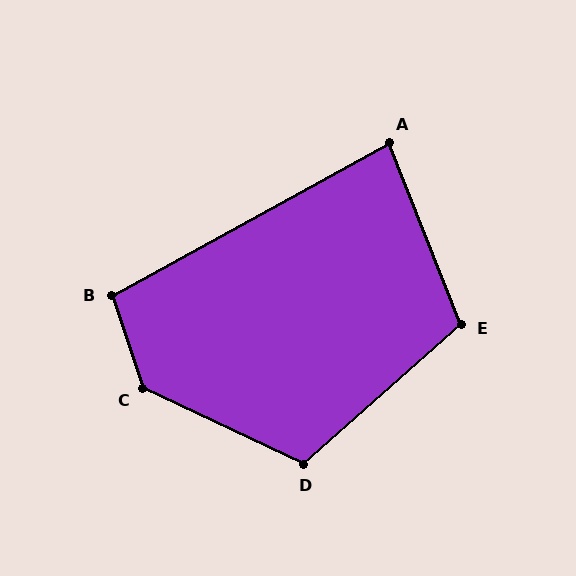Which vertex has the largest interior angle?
C, at approximately 134 degrees.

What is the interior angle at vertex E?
Approximately 110 degrees (obtuse).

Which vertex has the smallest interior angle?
A, at approximately 83 degrees.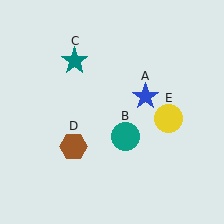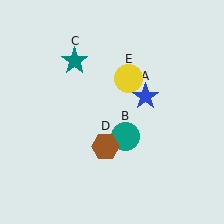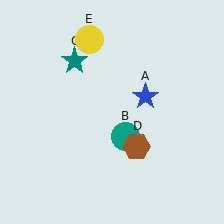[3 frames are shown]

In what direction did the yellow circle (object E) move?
The yellow circle (object E) moved up and to the left.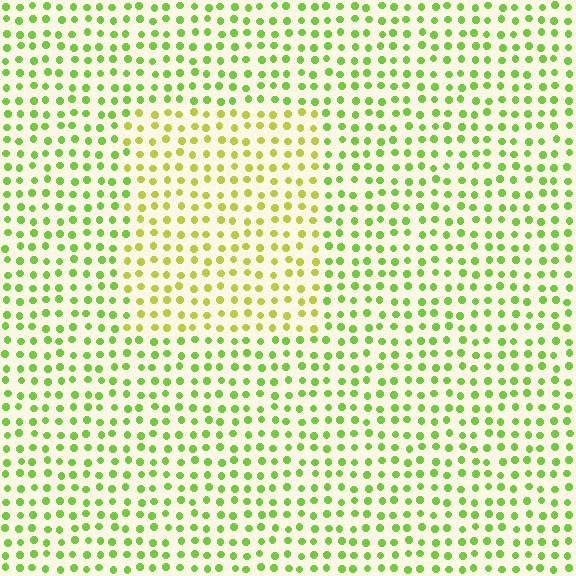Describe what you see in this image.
The image is filled with small lime elements in a uniform arrangement. A rectangle-shaped region is visible where the elements are tinted to a slightly different hue, forming a subtle color boundary.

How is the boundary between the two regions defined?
The boundary is defined purely by a slight shift in hue (about 31 degrees). Spacing, size, and orientation are identical on both sides.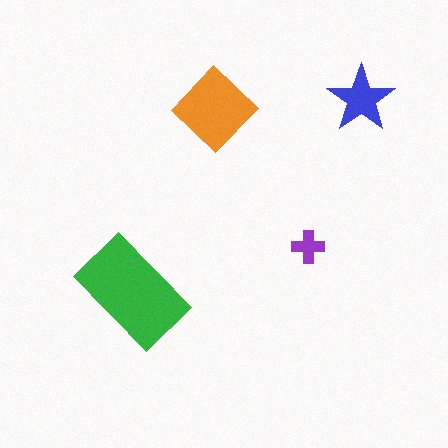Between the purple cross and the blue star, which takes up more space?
The blue star.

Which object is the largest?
The green rectangle.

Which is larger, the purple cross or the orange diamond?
The orange diamond.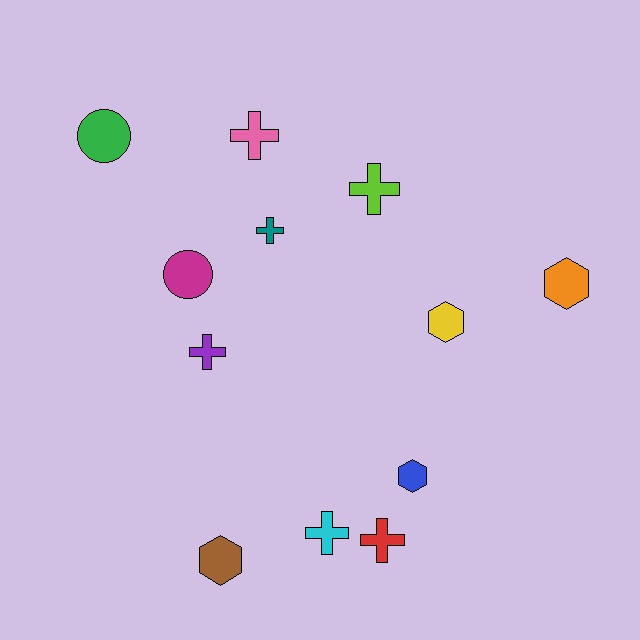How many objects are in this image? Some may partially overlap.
There are 12 objects.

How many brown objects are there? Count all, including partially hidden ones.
There is 1 brown object.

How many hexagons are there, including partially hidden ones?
There are 4 hexagons.